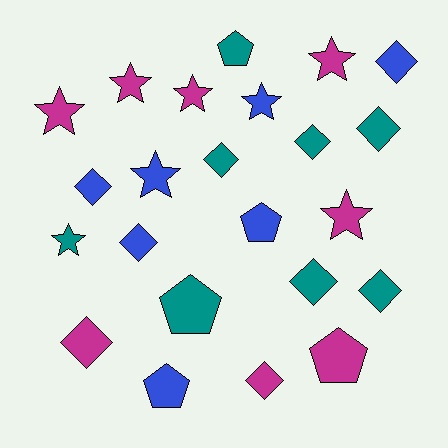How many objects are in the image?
There are 23 objects.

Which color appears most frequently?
Teal, with 8 objects.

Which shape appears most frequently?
Diamond, with 10 objects.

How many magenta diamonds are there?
There are 2 magenta diamonds.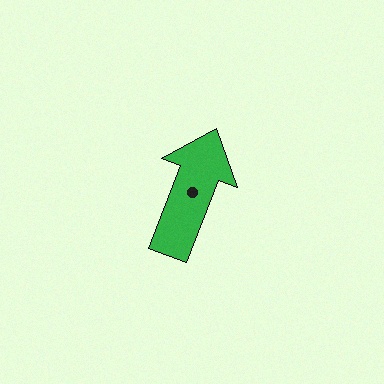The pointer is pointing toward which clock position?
Roughly 1 o'clock.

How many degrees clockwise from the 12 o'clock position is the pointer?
Approximately 21 degrees.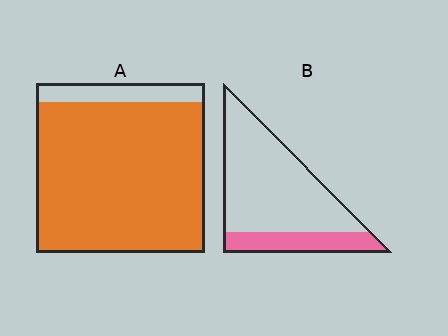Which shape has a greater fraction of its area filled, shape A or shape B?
Shape A.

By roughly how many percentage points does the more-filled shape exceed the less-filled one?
By roughly 65 percentage points (A over B).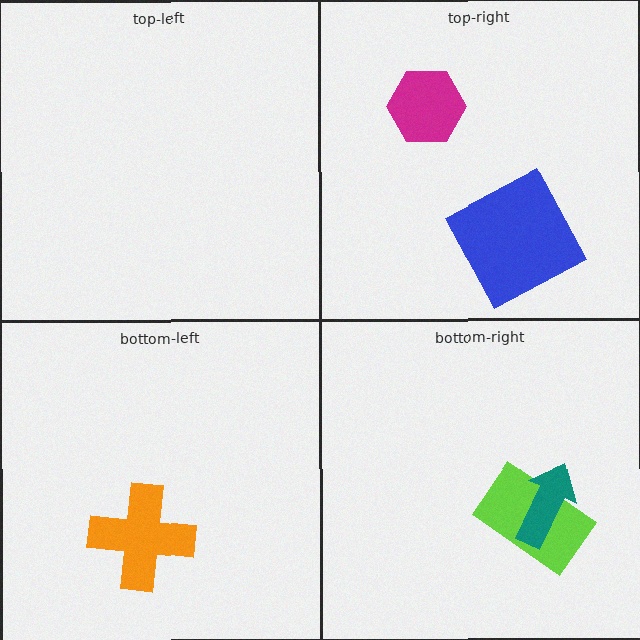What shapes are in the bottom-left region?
The orange cross.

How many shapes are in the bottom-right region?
2.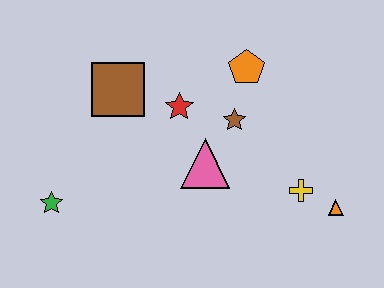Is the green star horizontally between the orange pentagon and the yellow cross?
No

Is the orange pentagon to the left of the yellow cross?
Yes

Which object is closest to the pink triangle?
The brown star is closest to the pink triangle.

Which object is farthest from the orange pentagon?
The green star is farthest from the orange pentagon.